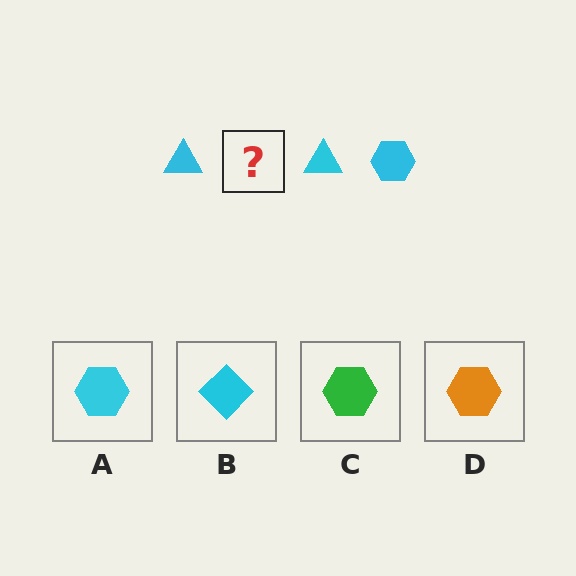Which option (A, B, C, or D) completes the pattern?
A.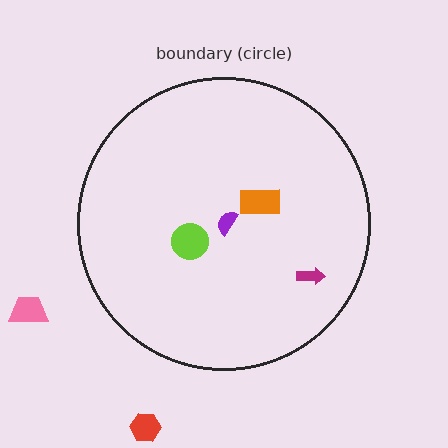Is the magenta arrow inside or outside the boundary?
Inside.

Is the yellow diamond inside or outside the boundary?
Inside.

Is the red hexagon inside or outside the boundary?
Outside.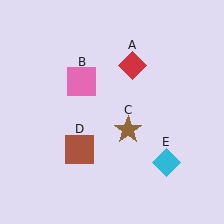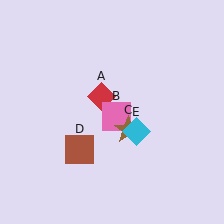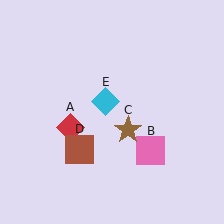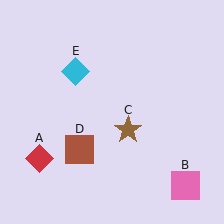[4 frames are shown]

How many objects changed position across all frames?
3 objects changed position: red diamond (object A), pink square (object B), cyan diamond (object E).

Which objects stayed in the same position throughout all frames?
Brown star (object C) and brown square (object D) remained stationary.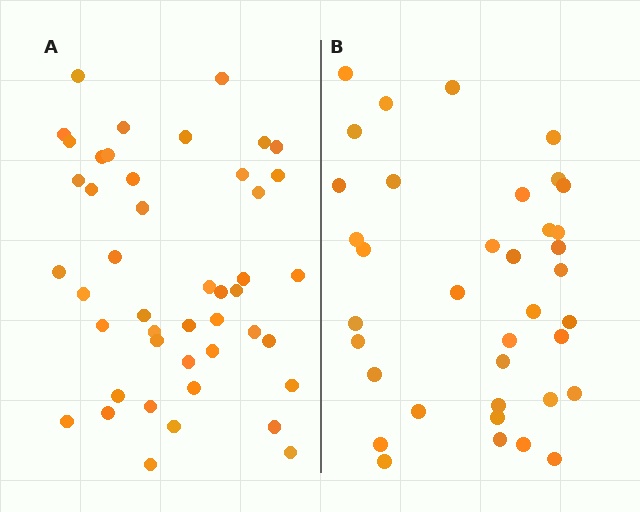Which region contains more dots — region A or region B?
Region A (the left region) has more dots.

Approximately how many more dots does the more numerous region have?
Region A has roughly 8 or so more dots than region B.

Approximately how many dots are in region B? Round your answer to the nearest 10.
About 40 dots. (The exact count is 37, which rounds to 40.)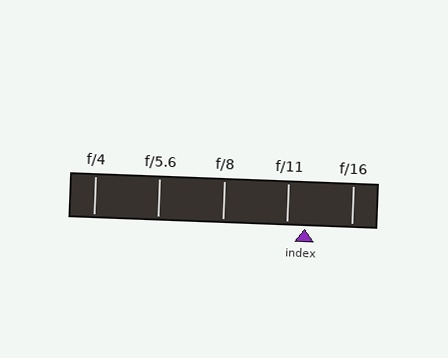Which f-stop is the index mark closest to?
The index mark is closest to f/11.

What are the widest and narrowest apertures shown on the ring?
The widest aperture shown is f/4 and the narrowest is f/16.